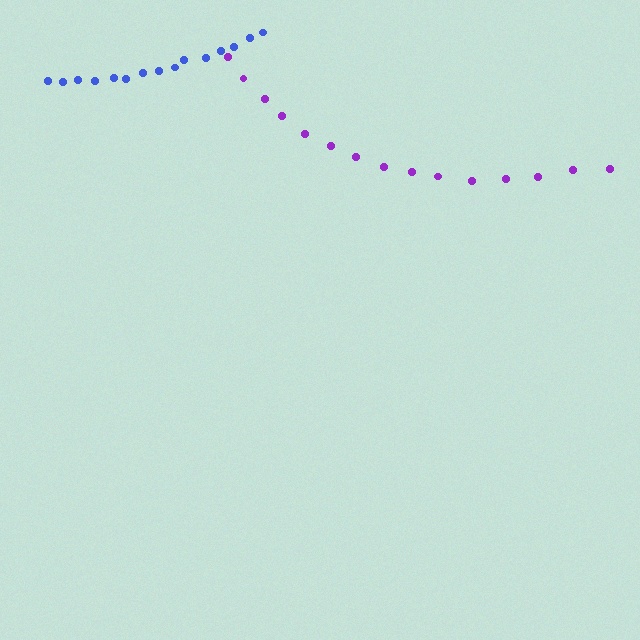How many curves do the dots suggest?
There are 2 distinct paths.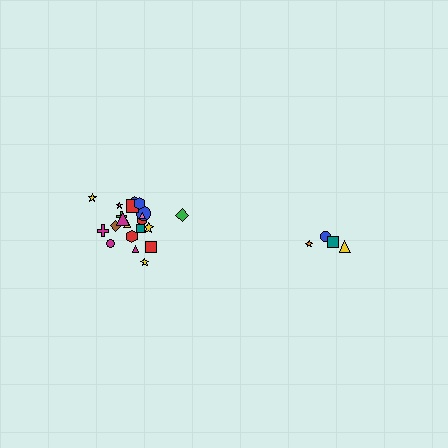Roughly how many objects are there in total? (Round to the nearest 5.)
Roughly 25 objects in total.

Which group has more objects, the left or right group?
The left group.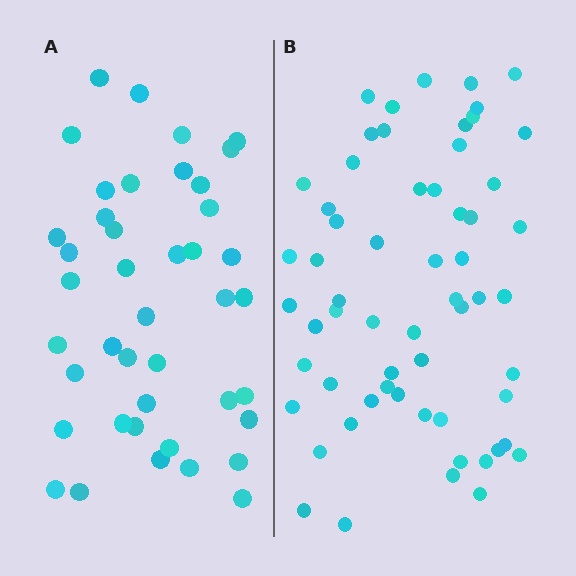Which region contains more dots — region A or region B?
Region B (the right region) has more dots.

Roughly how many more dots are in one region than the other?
Region B has approximately 20 more dots than region A.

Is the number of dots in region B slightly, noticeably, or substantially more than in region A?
Region B has noticeably more, but not dramatically so. The ratio is roughly 1.4 to 1.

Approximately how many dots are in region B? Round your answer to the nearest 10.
About 60 dots.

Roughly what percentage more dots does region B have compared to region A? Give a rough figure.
About 45% more.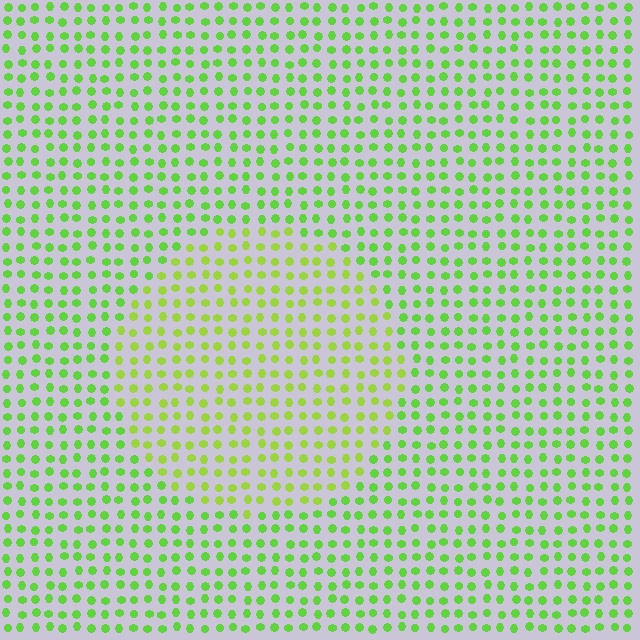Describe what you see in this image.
The image is filled with small lime elements in a uniform arrangement. A circle-shaped region is visible where the elements are tinted to a slightly different hue, forming a subtle color boundary.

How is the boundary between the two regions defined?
The boundary is defined purely by a slight shift in hue (about 24 degrees). Spacing, size, and orientation are identical on both sides.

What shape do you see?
I see a circle.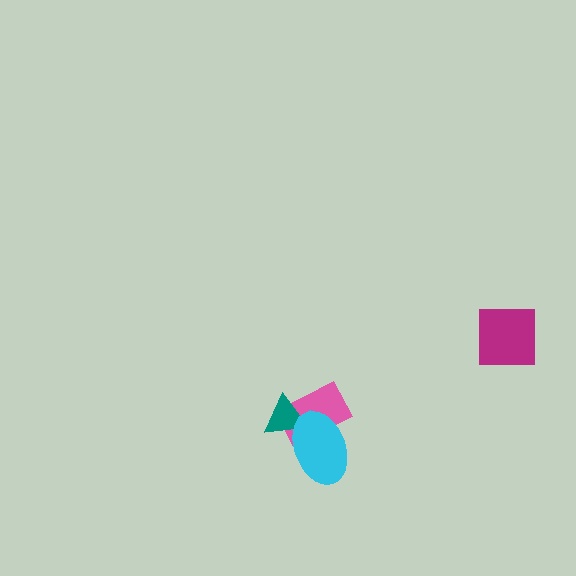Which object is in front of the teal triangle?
The cyan ellipse is in front of the teal triangle.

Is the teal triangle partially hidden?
Yes, it is partially covered by another shape.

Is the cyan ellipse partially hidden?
No, no other shape covers it.